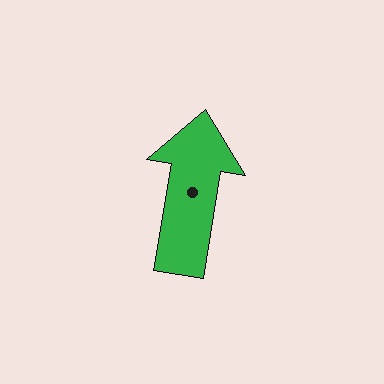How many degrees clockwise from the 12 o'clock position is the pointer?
Approximately 9 degrees.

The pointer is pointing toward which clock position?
Roughly 12 o'clock.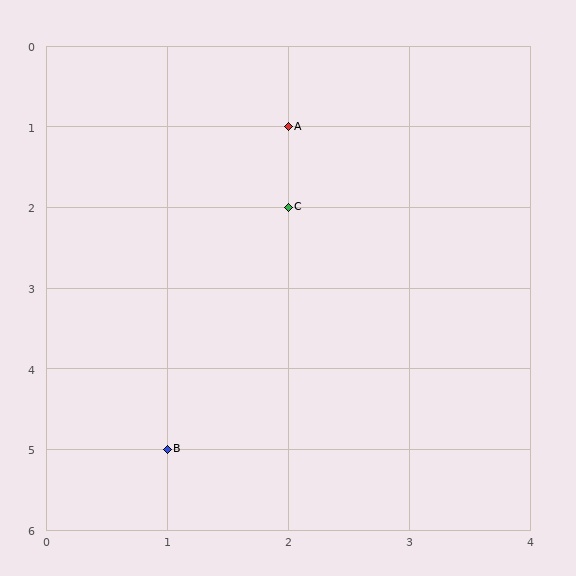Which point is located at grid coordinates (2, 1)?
Point A is at (2, 1).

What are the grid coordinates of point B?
Point B is at grid coordinates (1, 5).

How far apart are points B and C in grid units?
Points B and C are 1 column and 3 rows apart (about 3.2 grid units diagonally).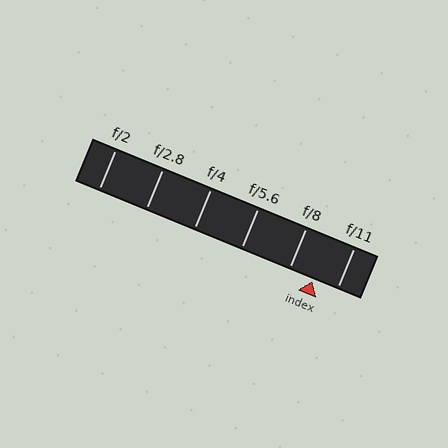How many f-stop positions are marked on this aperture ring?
There are 6 f-stop positions marked.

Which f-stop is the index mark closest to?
The index mark is closest to f/11.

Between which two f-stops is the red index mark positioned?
The index mark is between f/8 and f/11.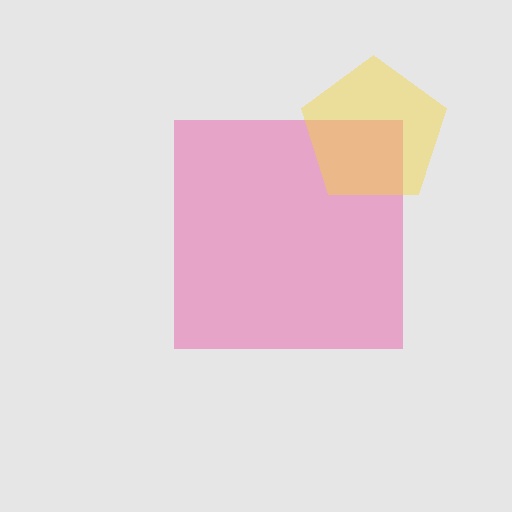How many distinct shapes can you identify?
There are 2 distinct shapes: a pink square, a yellow pentagon.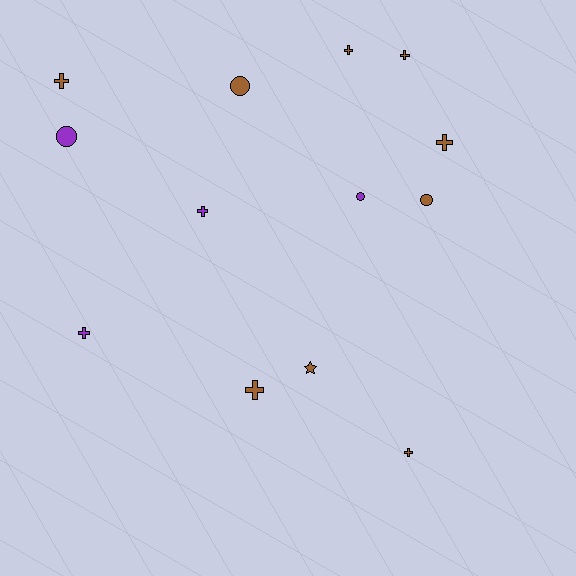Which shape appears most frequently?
Cross, with 8 objects.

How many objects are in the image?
There are 13 objects.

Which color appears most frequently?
Brown, with 9 objects.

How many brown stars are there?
There is 1 brown star.